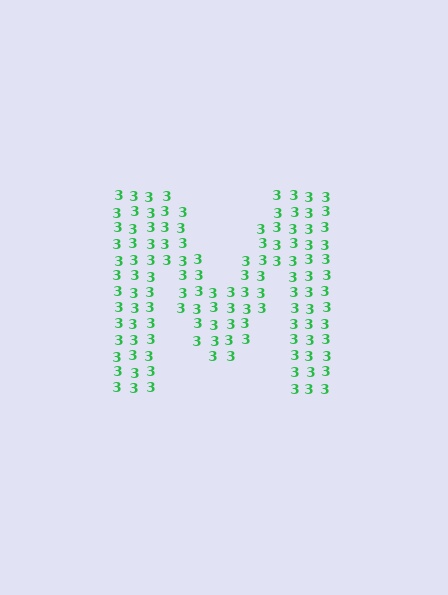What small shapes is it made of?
It is made of small digit 3's.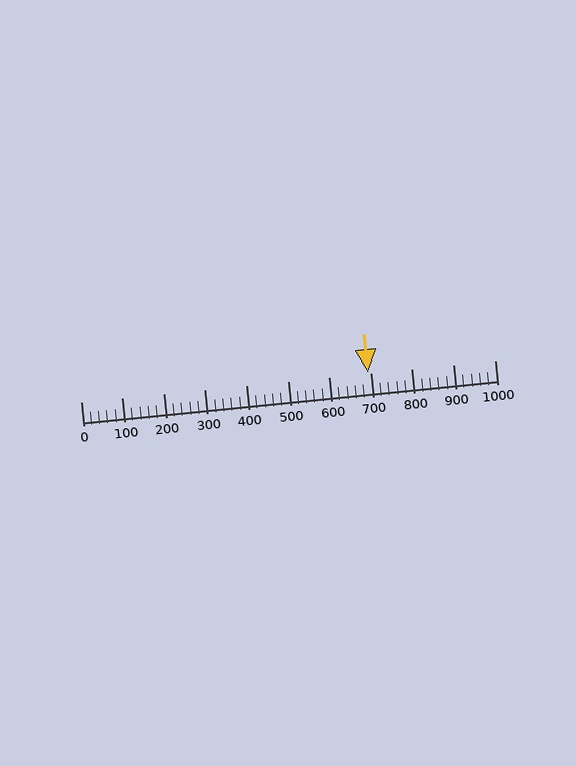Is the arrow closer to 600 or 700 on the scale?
The arrow is closer to 700.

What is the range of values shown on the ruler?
The ruler shows values from 0 to 1000.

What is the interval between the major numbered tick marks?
The major tick marks are spaced 100 units apart.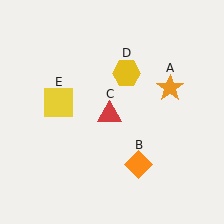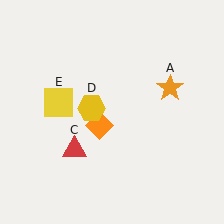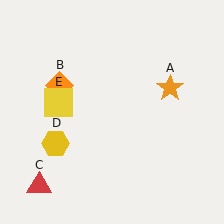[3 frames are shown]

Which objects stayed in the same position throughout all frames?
Orange star (object A) and yellow square (object E) remained stationary.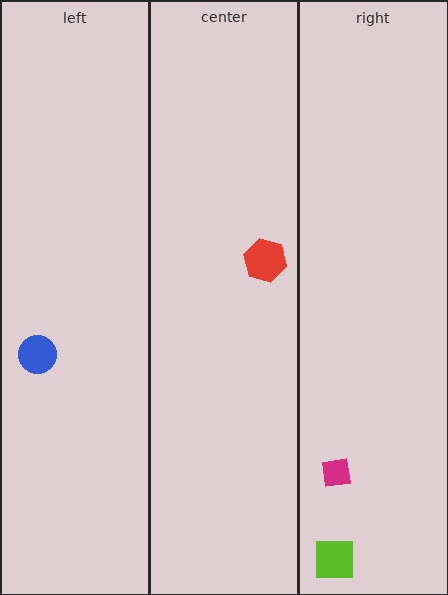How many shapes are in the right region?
2.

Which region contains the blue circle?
The left region.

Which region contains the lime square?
The right region.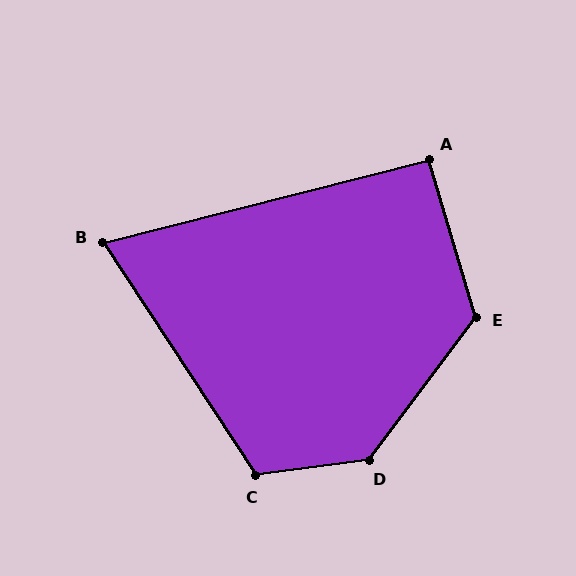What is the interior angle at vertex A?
Approximately 92 degrees (approximately right).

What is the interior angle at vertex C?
Approximately 115 degrees (obtuse).